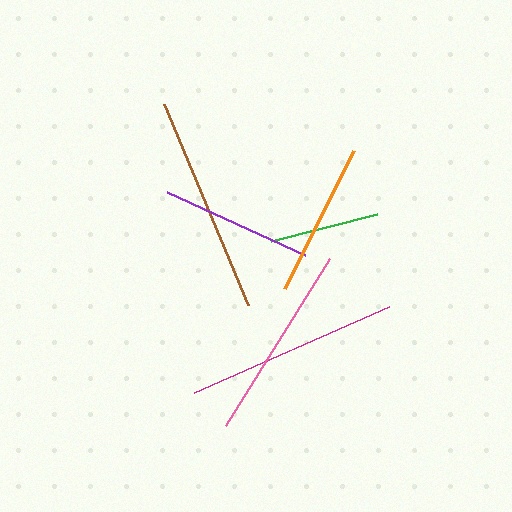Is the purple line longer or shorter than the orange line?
The orange line is longer than the purple line.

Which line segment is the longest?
The brown line is the longest at approximately 218 pixels.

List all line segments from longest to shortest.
From longest to shortest: brown, magenta, pink, orange, purple, green.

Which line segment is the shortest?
The green line is the shortest at approximately 110 pixels.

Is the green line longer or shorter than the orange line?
The orange line is longer than the green line.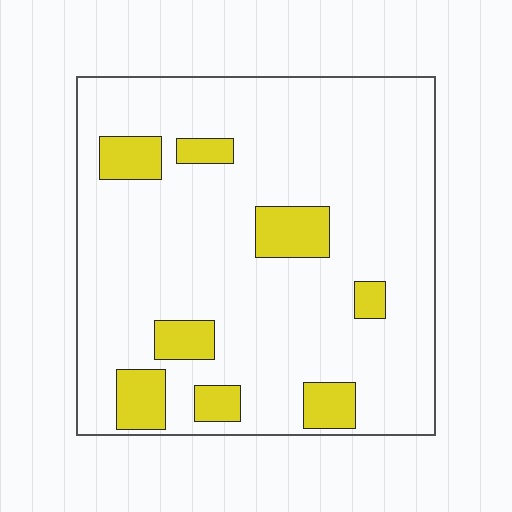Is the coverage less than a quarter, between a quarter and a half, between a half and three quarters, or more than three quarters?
Less than a quarter.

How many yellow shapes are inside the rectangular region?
8.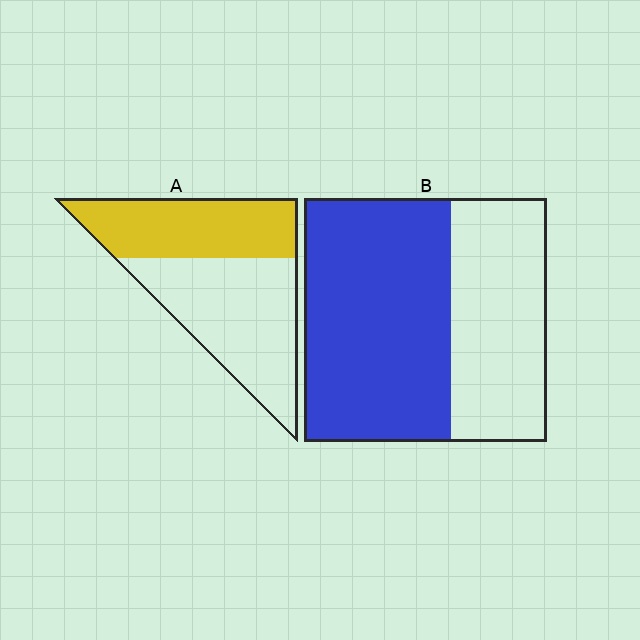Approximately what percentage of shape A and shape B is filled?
A is approximately 45% and B is approximately 60%.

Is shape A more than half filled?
No.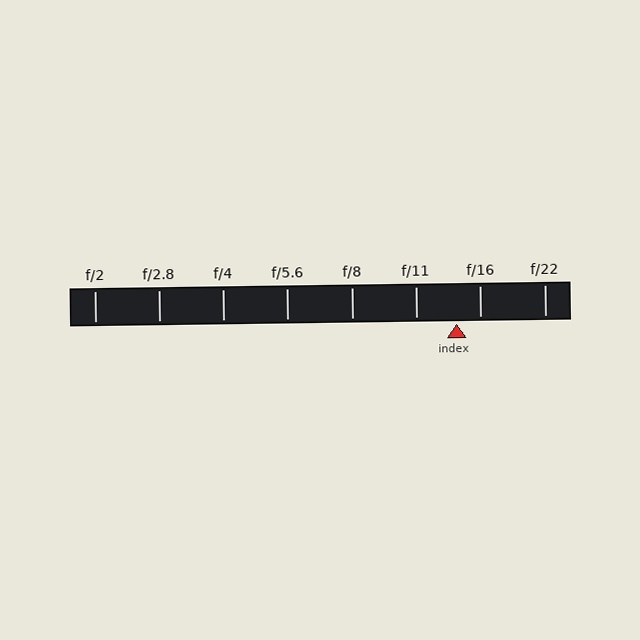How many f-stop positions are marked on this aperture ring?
There are 8 f-stop positions marked.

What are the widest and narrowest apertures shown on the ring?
The widest aperture shown is f/2 and the narrowest is f/22.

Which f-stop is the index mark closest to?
The index mark is closest to f/16.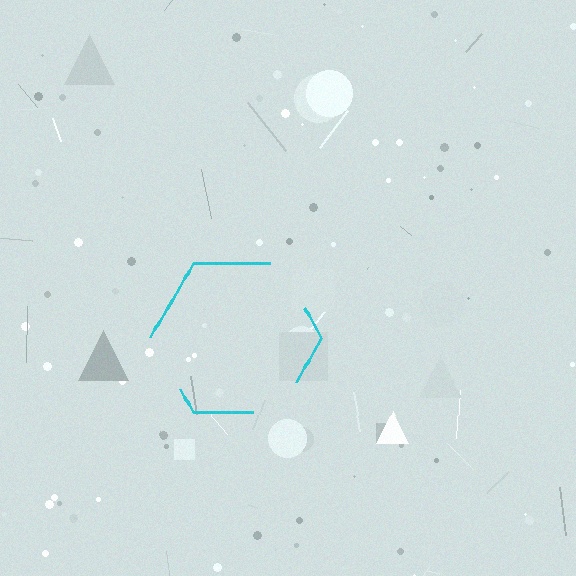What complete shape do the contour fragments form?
The contour fragments form a hexagon.